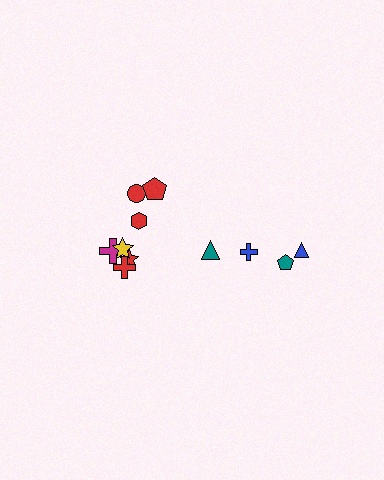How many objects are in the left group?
There are 7 objects.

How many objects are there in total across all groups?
There are 11 objects.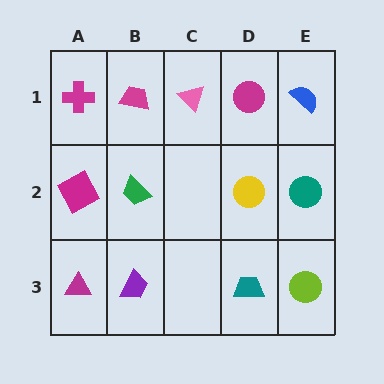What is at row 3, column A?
A magenta triangle.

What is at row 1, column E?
A blue semicircle.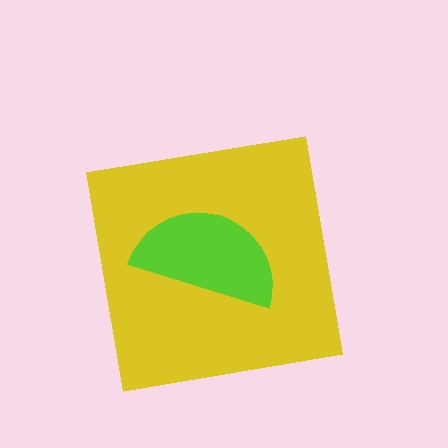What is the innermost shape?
The lime semicircle.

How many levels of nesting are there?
2.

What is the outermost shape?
The yellow square.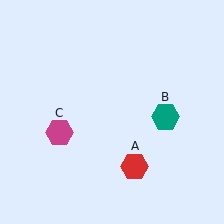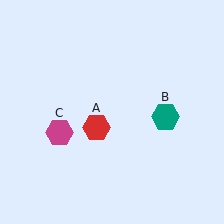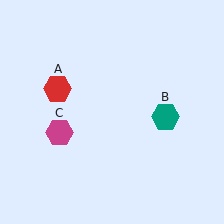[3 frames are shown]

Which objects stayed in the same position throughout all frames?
Teal hexagon (object B) and magenta hexagon (object C) remained stationary.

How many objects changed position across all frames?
1 object changed position: red hexagon (object A).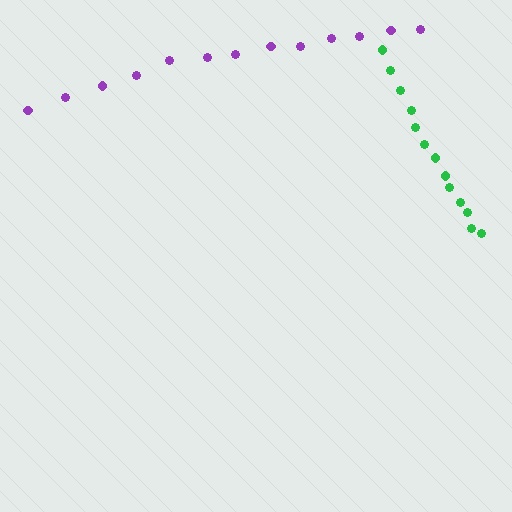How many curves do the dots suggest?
There are 2 distinct paths.